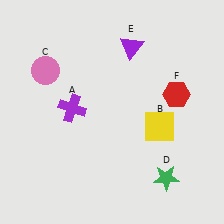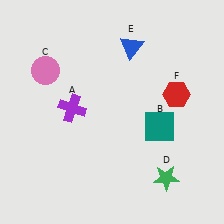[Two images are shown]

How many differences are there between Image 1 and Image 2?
There are 2 differences between the two images.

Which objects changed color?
B changed from yellow to teal. E changed from purple to blue.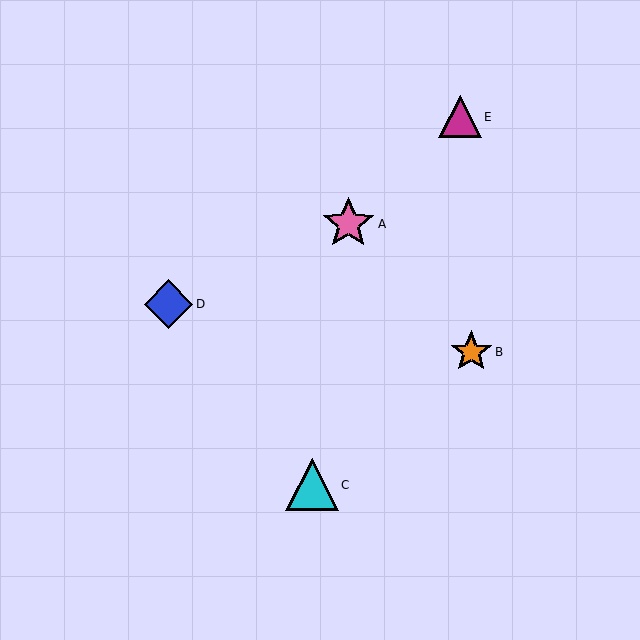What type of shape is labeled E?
Shape E is a magenta triangle.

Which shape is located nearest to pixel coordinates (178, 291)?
The blue diamond (labeled D) at (169, 304) is nearest to that location.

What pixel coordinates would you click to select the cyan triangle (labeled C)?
Click at (312, 485) to select the cyan triangle C.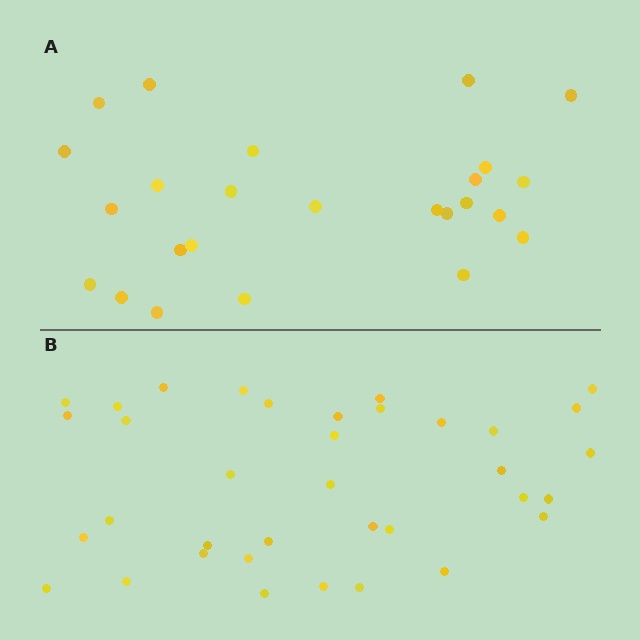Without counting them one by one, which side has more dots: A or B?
Region B (the bottom region) has more dots.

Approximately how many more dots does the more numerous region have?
Region B has roughly 12 or so more dots than region A.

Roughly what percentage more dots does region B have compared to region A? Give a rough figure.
About 45% more.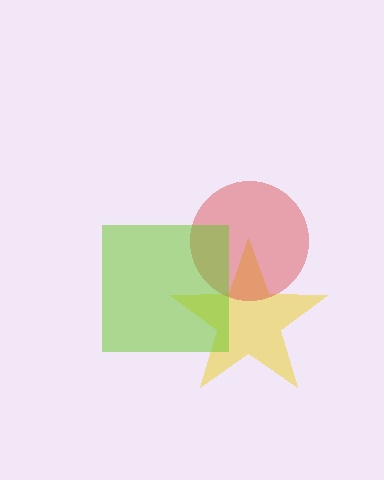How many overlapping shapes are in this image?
There are 3 overlapping shapes in the image.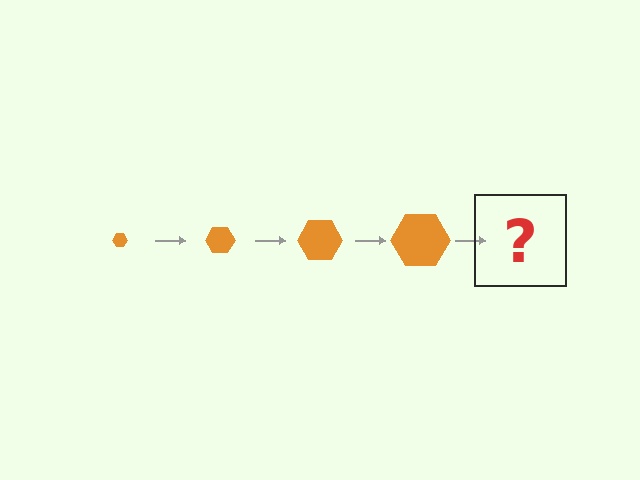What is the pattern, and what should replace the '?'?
The pattern is that the hexagon gets progressively larger each step. The '?' should be an orange hexagon, larger than the previous one.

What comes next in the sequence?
The next element should be an orange hexagon, larger than the previous one.